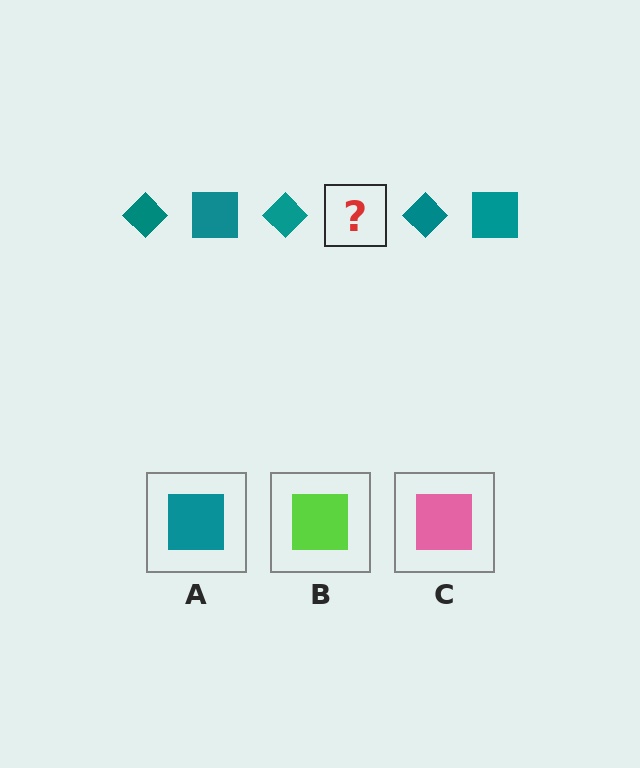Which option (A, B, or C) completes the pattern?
A.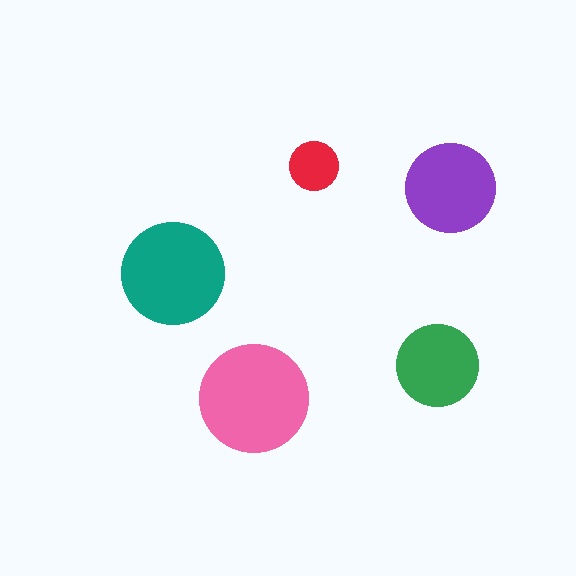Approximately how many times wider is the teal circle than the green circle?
About 1.5 times wider.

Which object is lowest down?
The pink circle is bottommost.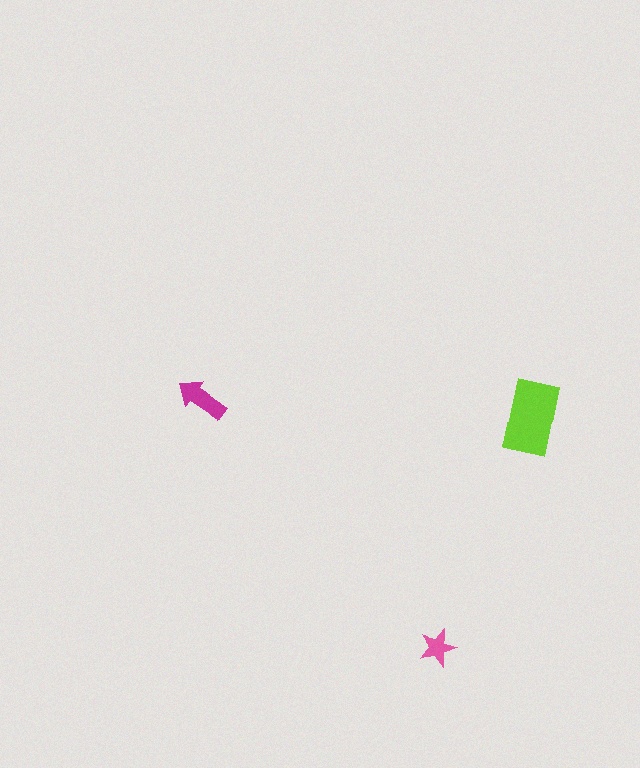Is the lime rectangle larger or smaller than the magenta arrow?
Larger.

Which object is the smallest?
The pink star.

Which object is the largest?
The lime rectangle.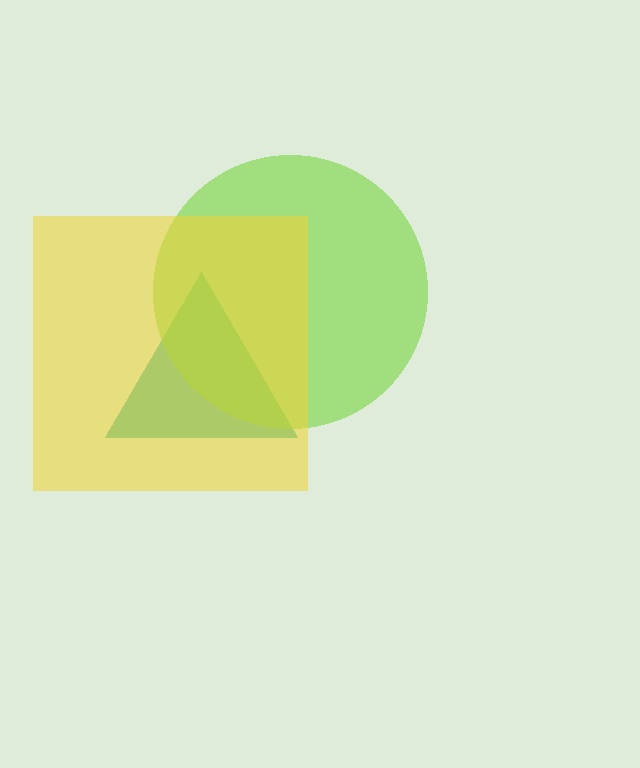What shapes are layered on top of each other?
The layered shapes are: a teal triangle, a lime circle, a yellow square.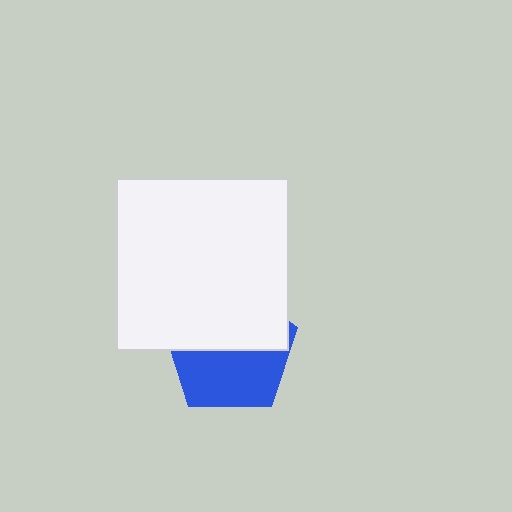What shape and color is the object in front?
The object in front is a white square.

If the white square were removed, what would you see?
You would see the complete blue pentagon.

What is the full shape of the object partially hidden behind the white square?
The partially hidden object is a blue pentagon.